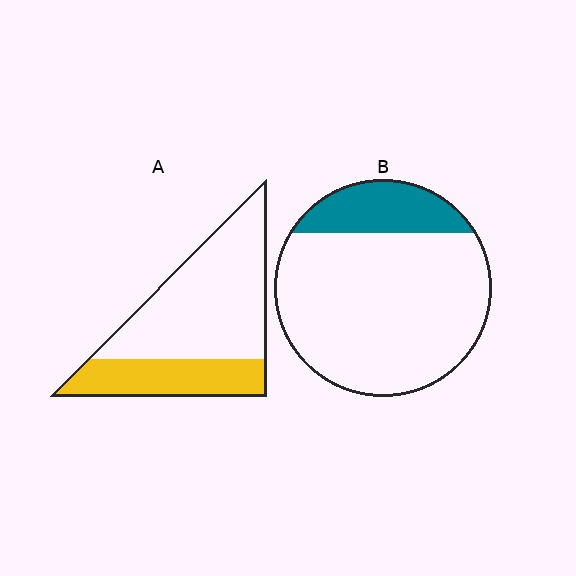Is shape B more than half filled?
No.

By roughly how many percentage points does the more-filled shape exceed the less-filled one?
By roughly 10 percentage points (A over B).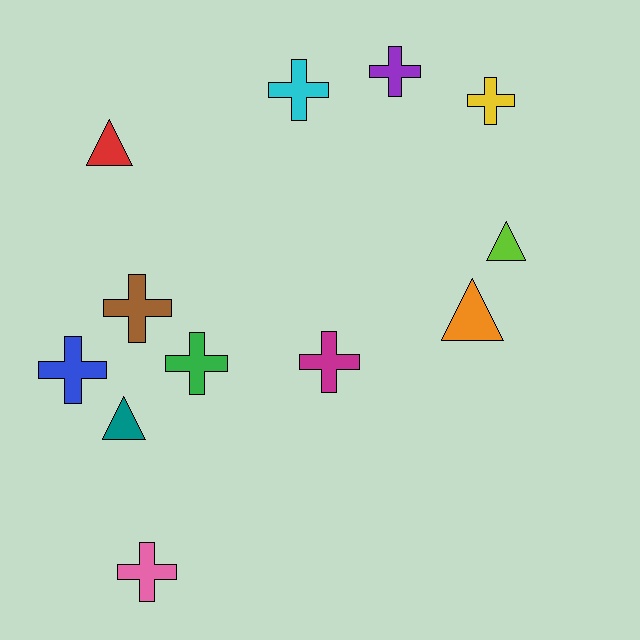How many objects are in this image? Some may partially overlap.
There are 12 objects.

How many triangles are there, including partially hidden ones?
There are 4 triangles.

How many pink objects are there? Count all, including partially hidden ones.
There is 1 pink object.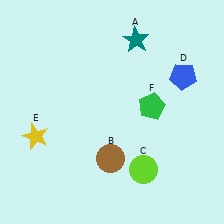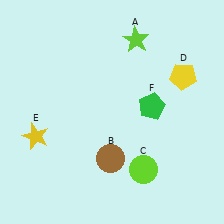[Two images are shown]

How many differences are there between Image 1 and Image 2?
There are 2 differences between the two images.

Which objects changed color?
A changed from teal to lime. D changed from blue to yellow.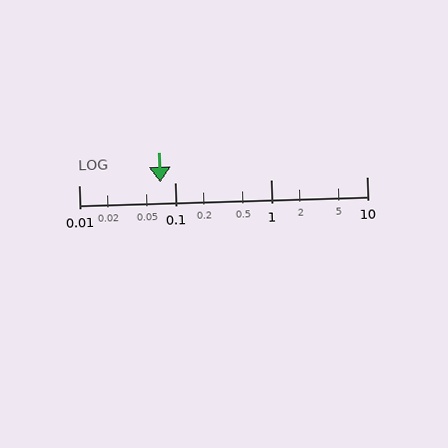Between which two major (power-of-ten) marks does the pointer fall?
The pointer is between 0.01 and 0.1.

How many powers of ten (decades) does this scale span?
The scale spans 3 decades, from 0.01 to 10.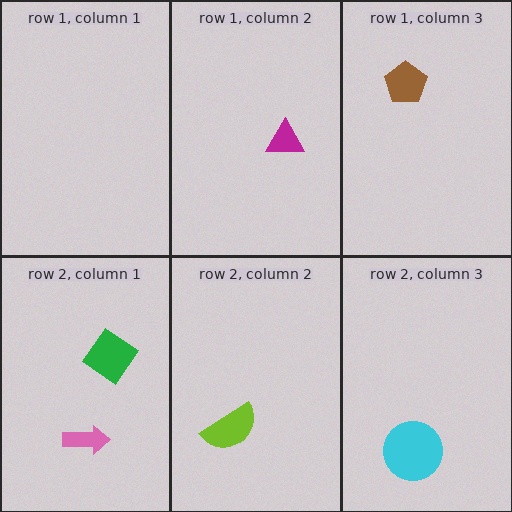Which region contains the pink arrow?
The row 2, column 1 region.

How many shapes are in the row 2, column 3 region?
1.